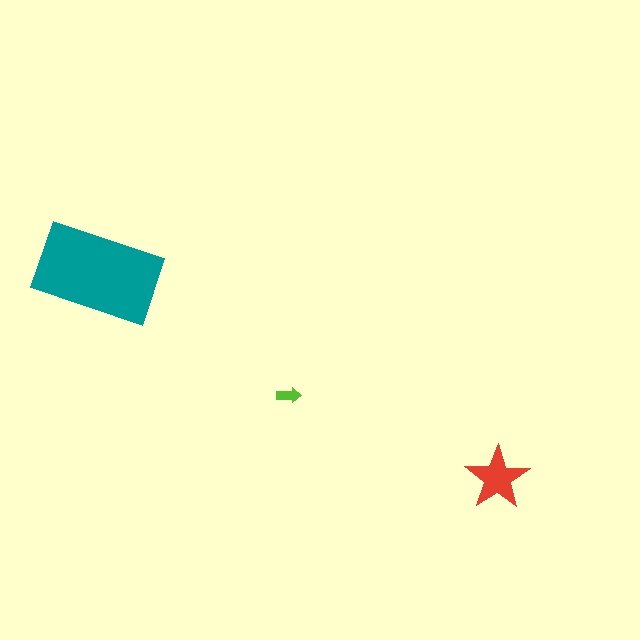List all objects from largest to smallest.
The teal rectangle, the red star, the lime arrow.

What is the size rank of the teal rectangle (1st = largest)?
1st.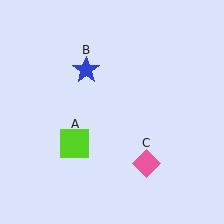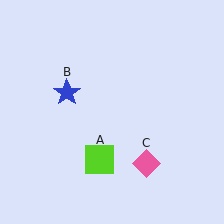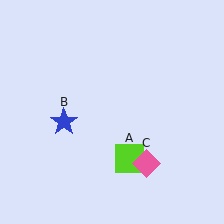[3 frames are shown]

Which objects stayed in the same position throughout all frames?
Pink diamond (object C) remained stationary.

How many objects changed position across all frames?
2 objects changed position: lime square (object A), blue star (object B).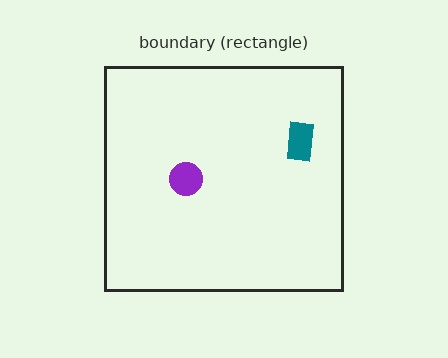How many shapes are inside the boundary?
2 inside, 0 outside.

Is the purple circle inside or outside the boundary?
Inside.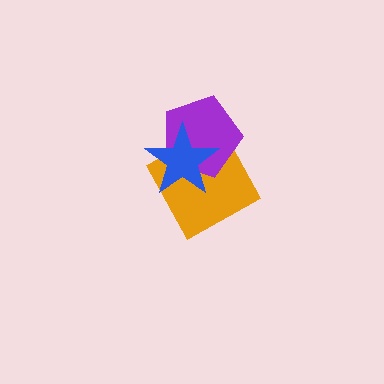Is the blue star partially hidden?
No, no other shape covers it.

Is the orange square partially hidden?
Yes, it is partially covered by another shape.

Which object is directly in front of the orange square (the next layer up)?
The purple pentagon is directly in front of the orange square.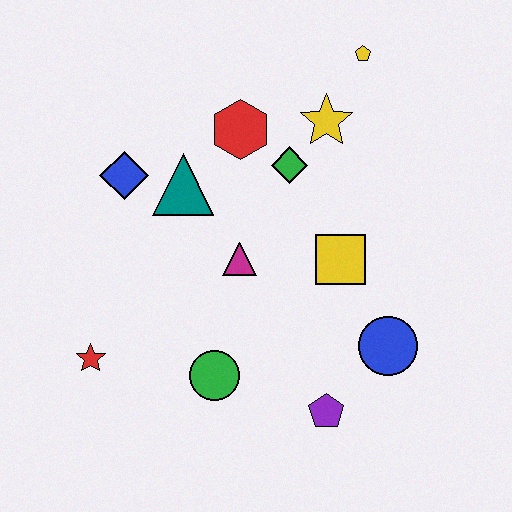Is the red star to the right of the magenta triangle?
No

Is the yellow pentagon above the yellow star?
Yes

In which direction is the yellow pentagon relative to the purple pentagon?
The yellow pentagon is above the purple pentagon.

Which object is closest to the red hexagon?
The green diamond is closest to the red hexagon.